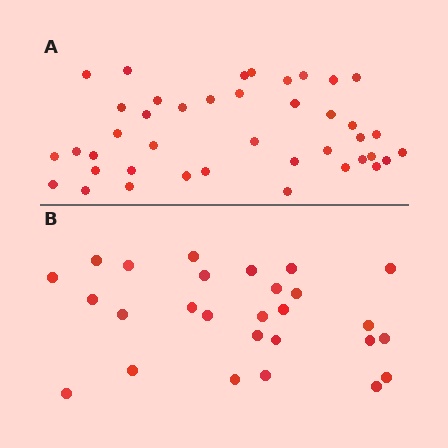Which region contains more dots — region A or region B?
Region A (the top region) has more dots.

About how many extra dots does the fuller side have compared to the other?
Region A has approximately 15 more dots than region B.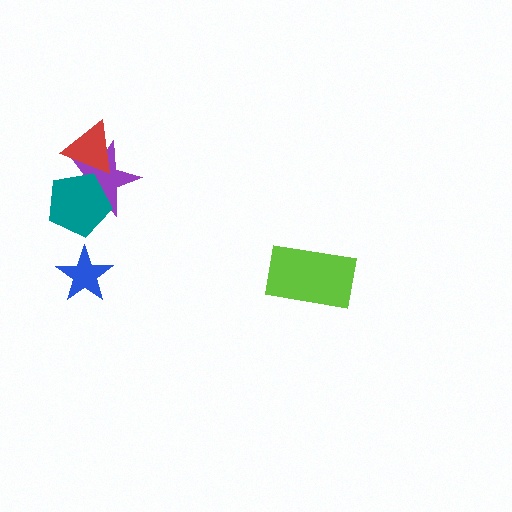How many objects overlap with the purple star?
2 objects overlap with the purple star.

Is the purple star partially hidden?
Yes, it is partially covered by another shape.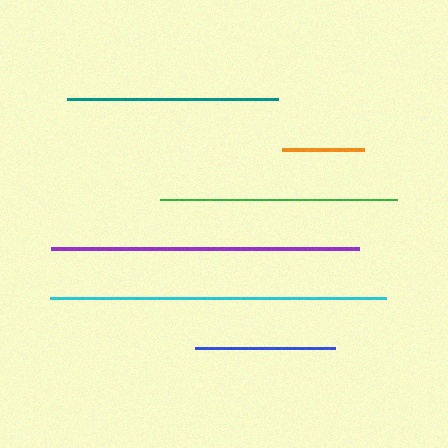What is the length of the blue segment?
The blue segment is approximately 140 pixels long.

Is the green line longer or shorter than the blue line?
The green line is longer than the blue line.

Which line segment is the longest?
The cyan line is the longest at approximately 336 pixels.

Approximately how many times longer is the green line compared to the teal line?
The green line is approximately 1.1 times the length of the teal line.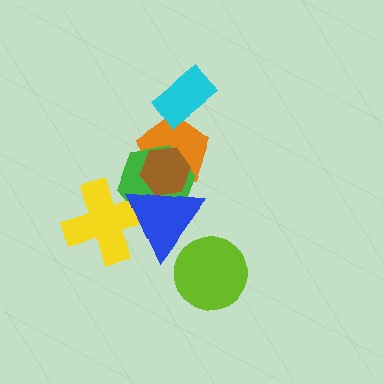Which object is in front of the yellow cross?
The blue triangle is in front of the yellow cross.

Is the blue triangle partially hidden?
Yes, it is partially covered by another shape.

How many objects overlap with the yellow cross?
2 objects overlap with the yellow cross.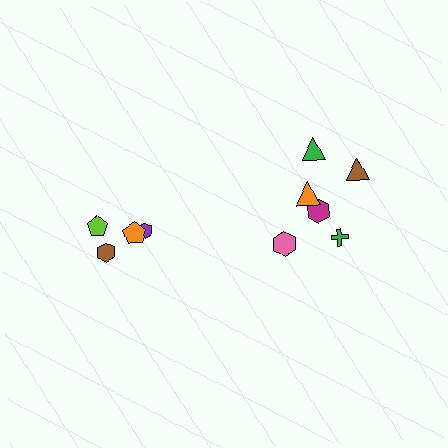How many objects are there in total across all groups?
There are 10 objects.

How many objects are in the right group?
There are 6 objects.